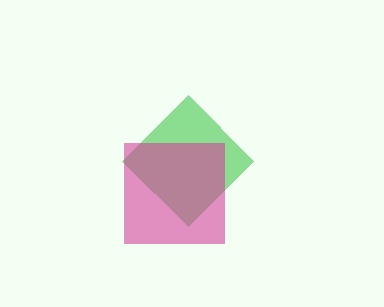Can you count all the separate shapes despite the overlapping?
Yes, there are 2 separate shapes.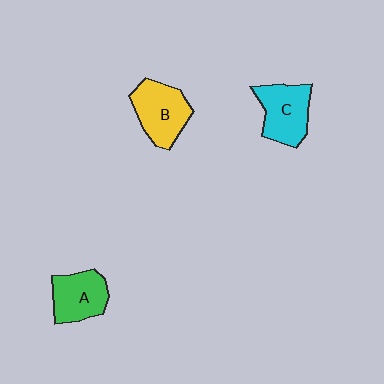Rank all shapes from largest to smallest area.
From largest to smallest: B (yellow), C (cyan), A (green).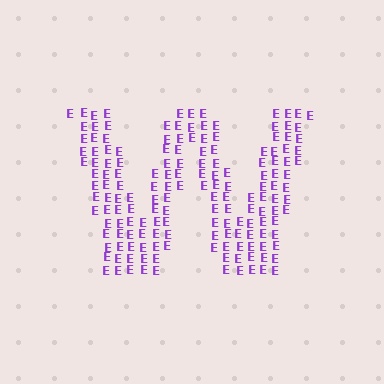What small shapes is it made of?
It is made of small letter E's.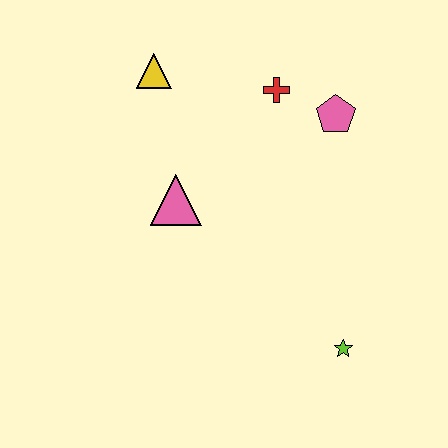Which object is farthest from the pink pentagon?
The lime star is farthest from the pink pentagon.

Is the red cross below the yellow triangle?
Yes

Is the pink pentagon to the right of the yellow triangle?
Yes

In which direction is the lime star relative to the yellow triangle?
The lime star is below the yellow triangle.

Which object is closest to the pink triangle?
The yellow triangle is closest to the pink triangle.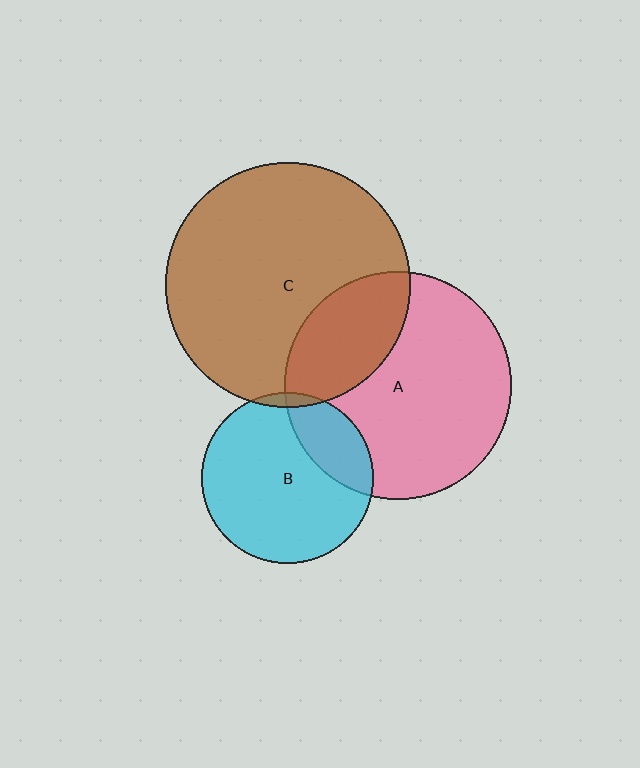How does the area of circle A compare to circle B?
Approximately 1.8 times.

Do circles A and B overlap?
Yes.